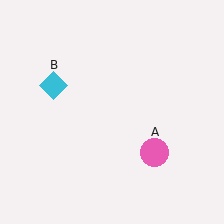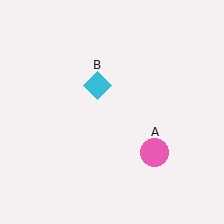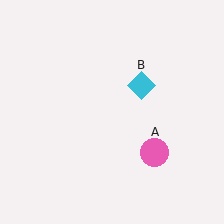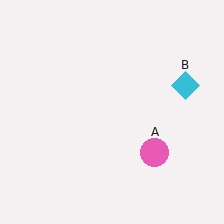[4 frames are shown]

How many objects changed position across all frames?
1 object changed position: cyan diamond (object B).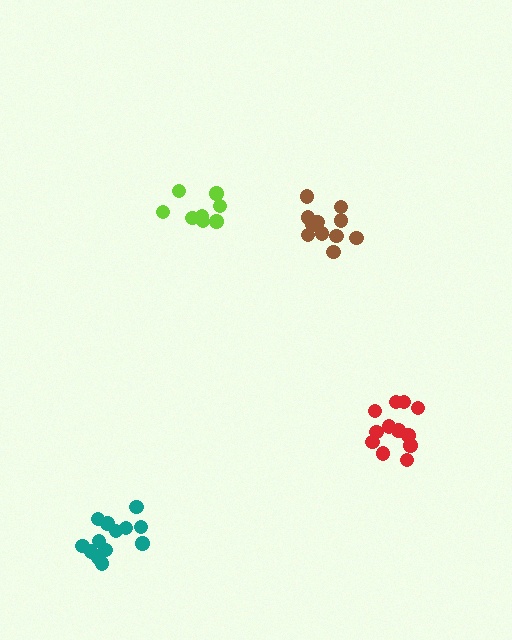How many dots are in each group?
Group 1: 11 dots, Group 2: 12 dots, Group 3: 14 dots, Group 4: 8 dots (45 total).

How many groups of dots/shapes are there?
There are 4 groups.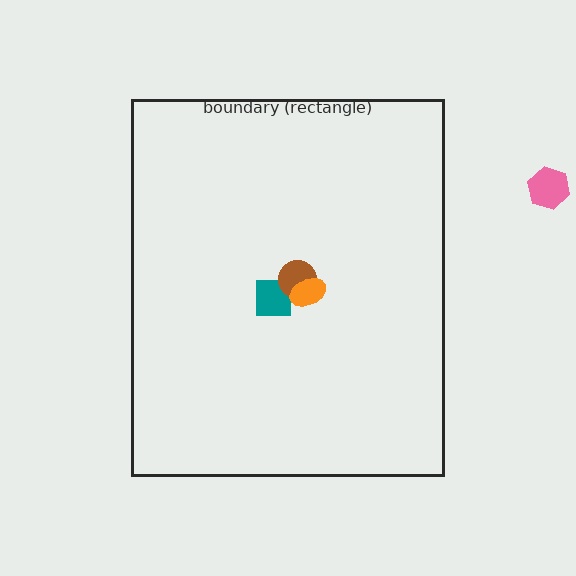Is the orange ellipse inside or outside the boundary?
Inside.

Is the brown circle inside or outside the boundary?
Inside.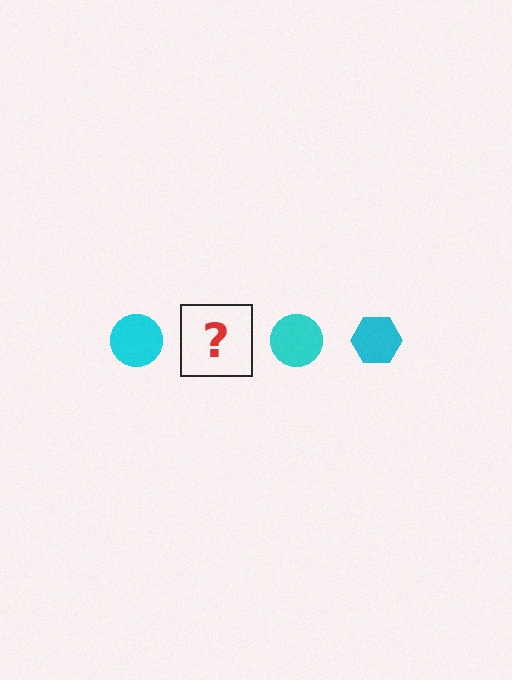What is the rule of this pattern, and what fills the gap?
The rule is that the pattern cycles through circle, hexagon shapes in cyan. The gap should be filled with a cyan hexagon.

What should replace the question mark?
The question mark should be replaced with a cyan hexagon.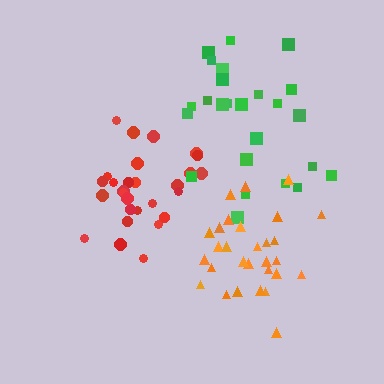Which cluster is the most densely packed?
Red.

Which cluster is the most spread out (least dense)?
Green.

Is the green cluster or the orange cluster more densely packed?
Orange.